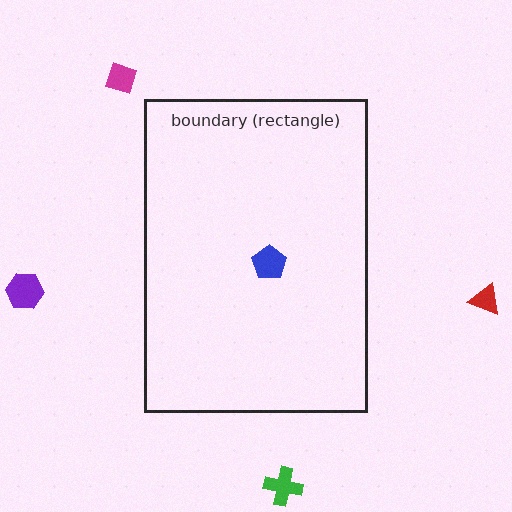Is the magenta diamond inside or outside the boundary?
Outside.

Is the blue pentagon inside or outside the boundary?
Inside.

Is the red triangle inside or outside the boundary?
Outside.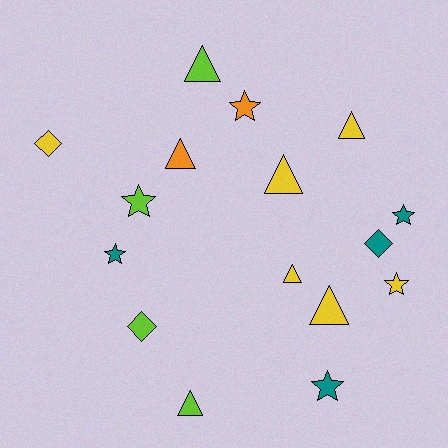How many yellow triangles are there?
There are 4 yellow triangles.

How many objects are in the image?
There are 16 objects.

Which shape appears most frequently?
Triangle, with 7 objects.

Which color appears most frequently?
Yellow, with 6 objects.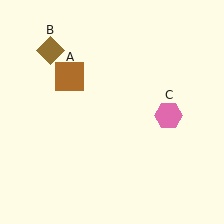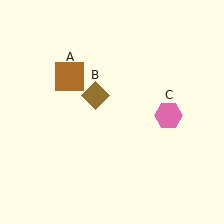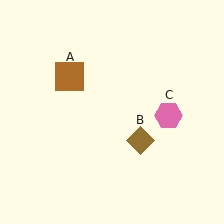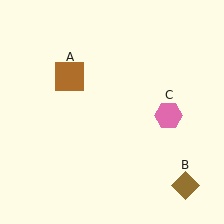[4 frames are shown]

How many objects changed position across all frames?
1 object changed position: brown diamond (object B).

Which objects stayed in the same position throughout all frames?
Brown square (object A) and pink hexagon (object C) remained stationary.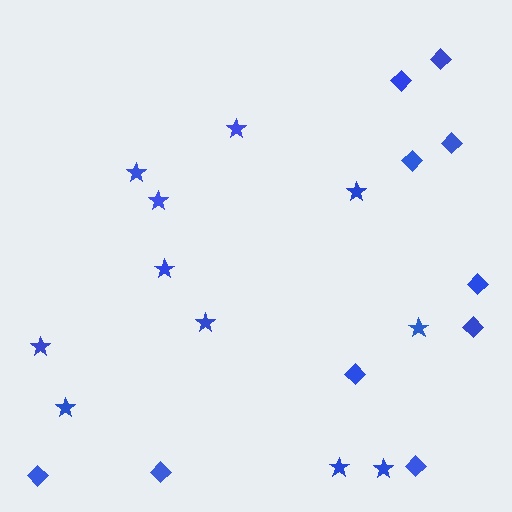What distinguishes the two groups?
There are 2 groups: one group of stars (11) and one group of diamonds (10).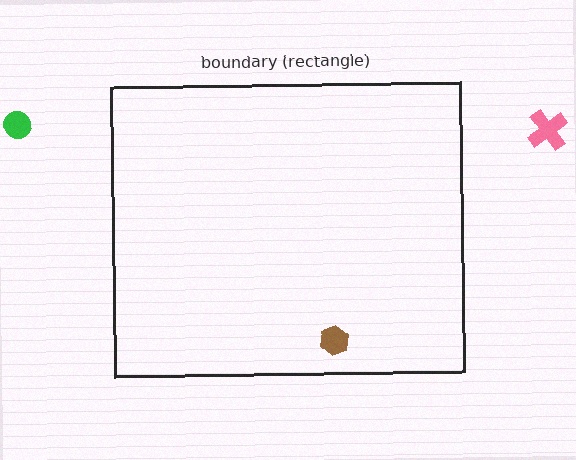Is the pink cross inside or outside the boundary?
Outside.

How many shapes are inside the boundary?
1 inside, 2 outside.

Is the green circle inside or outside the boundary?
Outside.